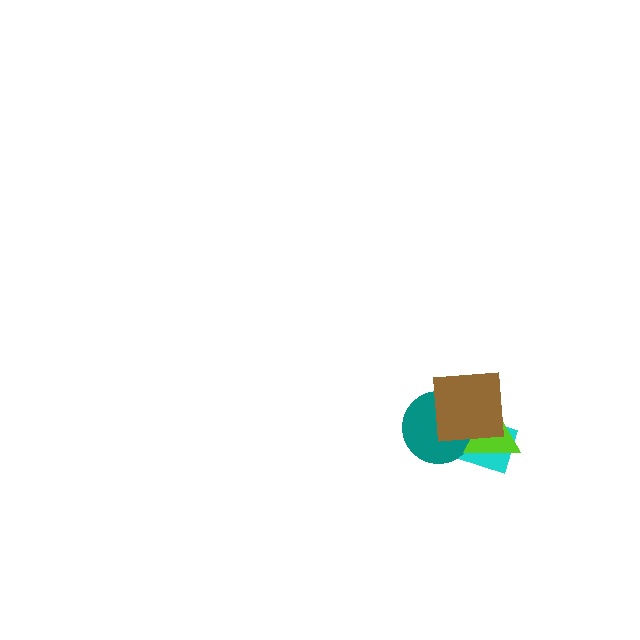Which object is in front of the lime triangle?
The brown square is in front of the lime triangle.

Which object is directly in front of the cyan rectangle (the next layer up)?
The teal circle is directly in front of the cyan rectangle.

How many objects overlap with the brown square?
3 objects overlap with the brown square.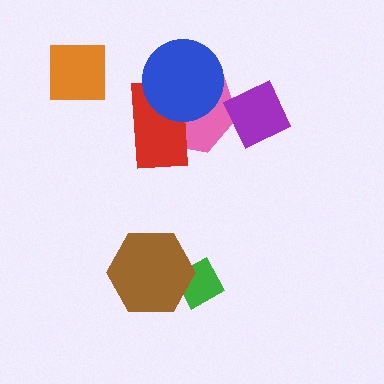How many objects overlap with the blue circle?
2 objects overlap with the blue circle.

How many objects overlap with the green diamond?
1 object overlaps with the green diamond.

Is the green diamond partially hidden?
Yes, it is partially covered by another shape.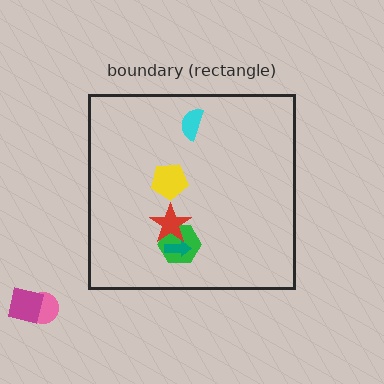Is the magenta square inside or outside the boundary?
Outside.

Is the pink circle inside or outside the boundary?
Outside.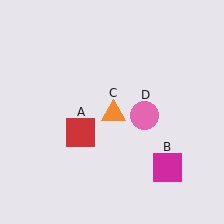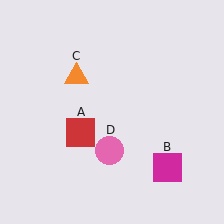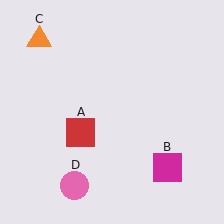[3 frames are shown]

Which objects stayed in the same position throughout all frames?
Red square (object A) and magenta square (object B) remained stationary.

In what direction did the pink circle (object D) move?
The pink circle (object D) moved down and to the left.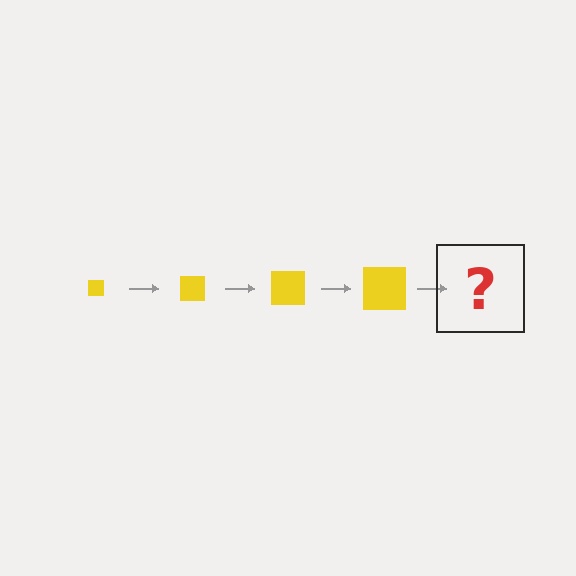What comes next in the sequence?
The next element should be a yellow square, larger than the previous one.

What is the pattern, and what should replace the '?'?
The pattern is that the square gets progressively larger each step. The '?' should be a yellow square, larger than the previous one.